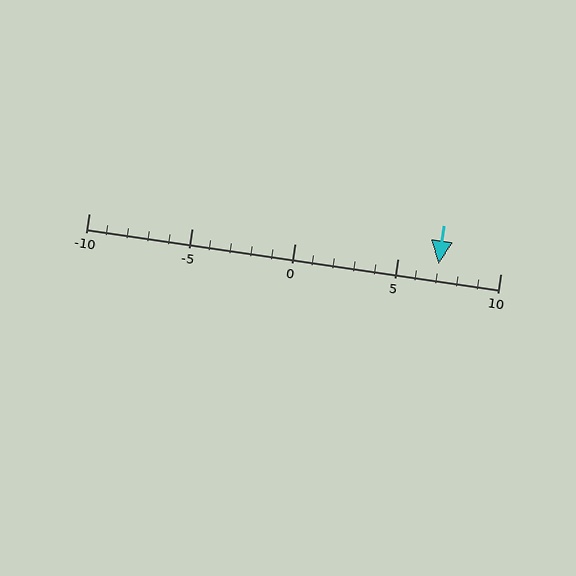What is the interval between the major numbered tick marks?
The major tick marks are spaced 5 units apart.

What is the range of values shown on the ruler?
The ruler shows values from -10 to 10.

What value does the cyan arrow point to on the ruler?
The cyan arrow points to approximately 7.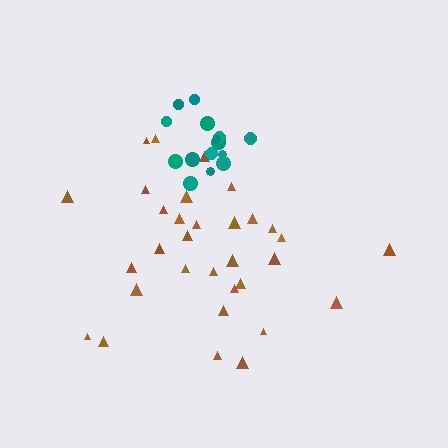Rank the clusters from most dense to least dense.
teal, brown.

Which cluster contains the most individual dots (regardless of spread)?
Brown (32).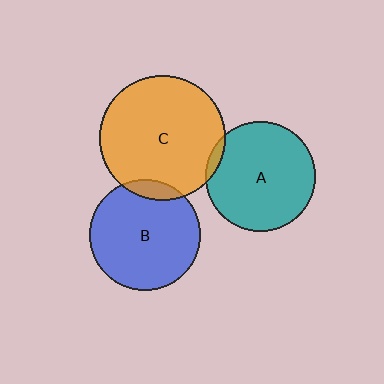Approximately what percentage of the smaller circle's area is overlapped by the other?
Approximately 5%.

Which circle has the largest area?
Circle C (orange).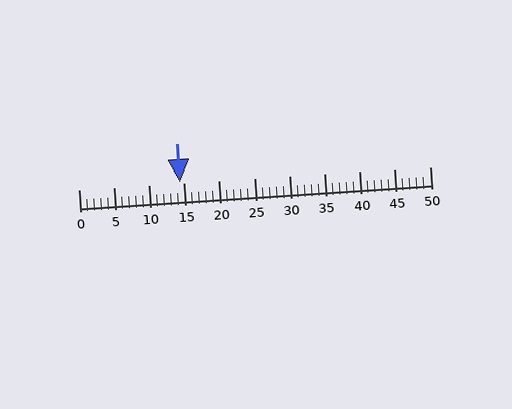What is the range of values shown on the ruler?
The ruler shows values from 0 to 50.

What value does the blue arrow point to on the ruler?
The blue arrow points to approximately 14.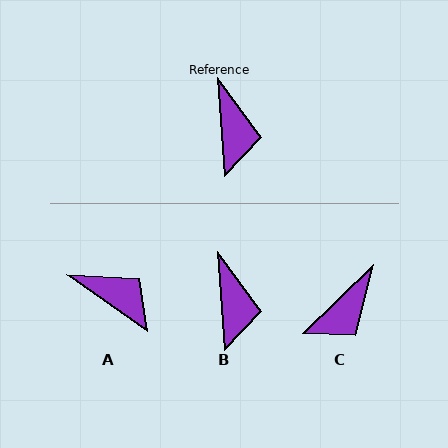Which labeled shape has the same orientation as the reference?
B.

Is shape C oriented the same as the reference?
No, it is off by about 50 degrees.